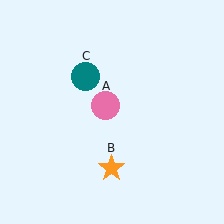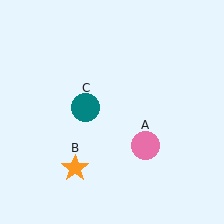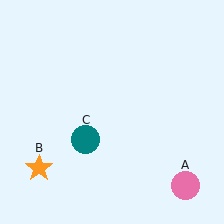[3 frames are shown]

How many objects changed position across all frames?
3 objects changed position: pink circle (object A), orange star (object B), teal circle (object C).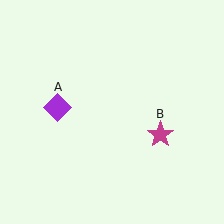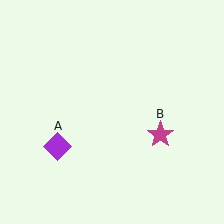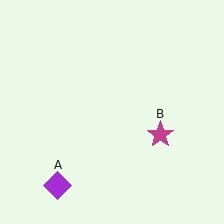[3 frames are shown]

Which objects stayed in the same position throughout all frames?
Magenta star (object B) remained stationary.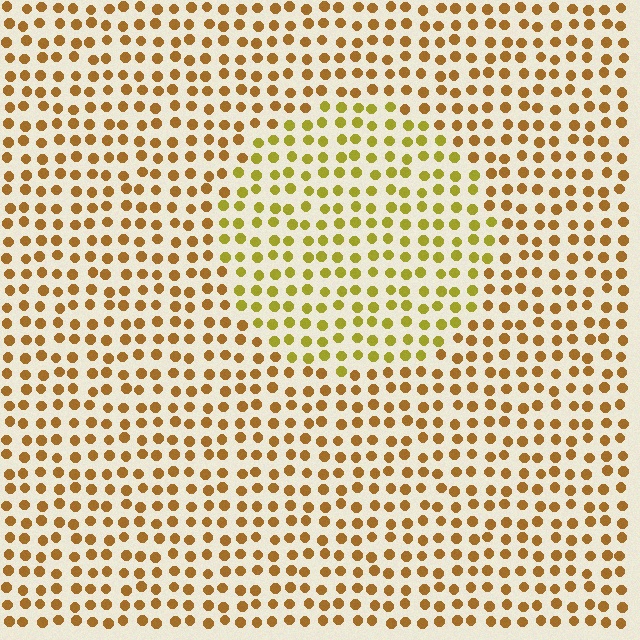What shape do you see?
I see a circle.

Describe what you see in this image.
The image is filled with small brown elements in a uniform arrangement. A circle-shaped region is visible where the elements are tinted to a slightly different hue, forming a subtle color boundary.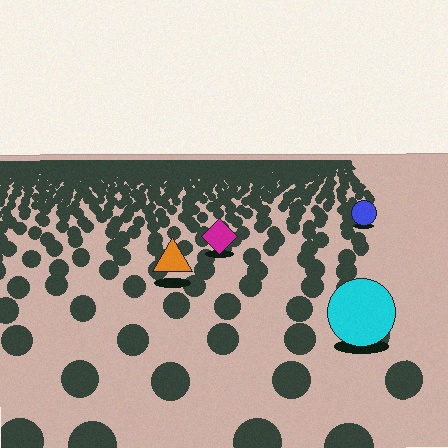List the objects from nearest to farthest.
From nearest to farthest: the cyan circle, the orange triangle, the magenta diamond, the blue circle.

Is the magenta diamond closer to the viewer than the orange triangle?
No. The orange triangle is closer — you can tell from the texture gradient: the ground texture is coarser near it.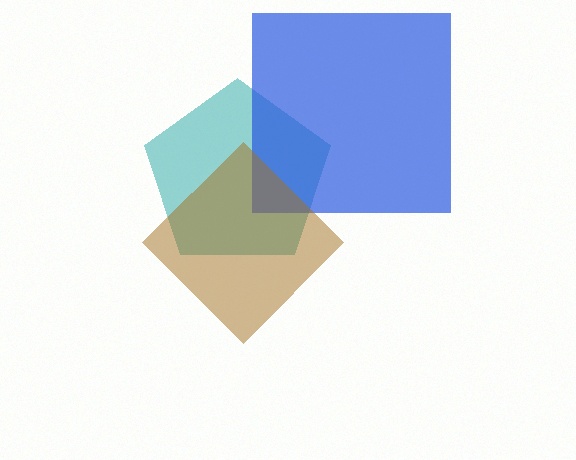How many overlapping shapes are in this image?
There are 3 overlapping shapes in the image.